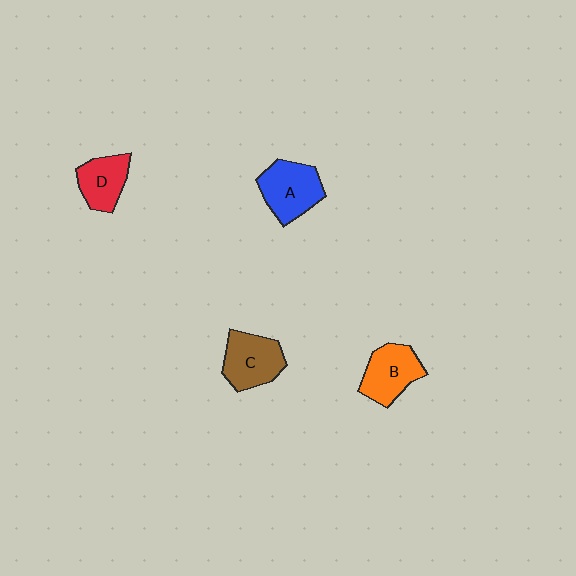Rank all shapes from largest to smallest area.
From largest to smallest: A (blue), C (brown), B (orange), D (red).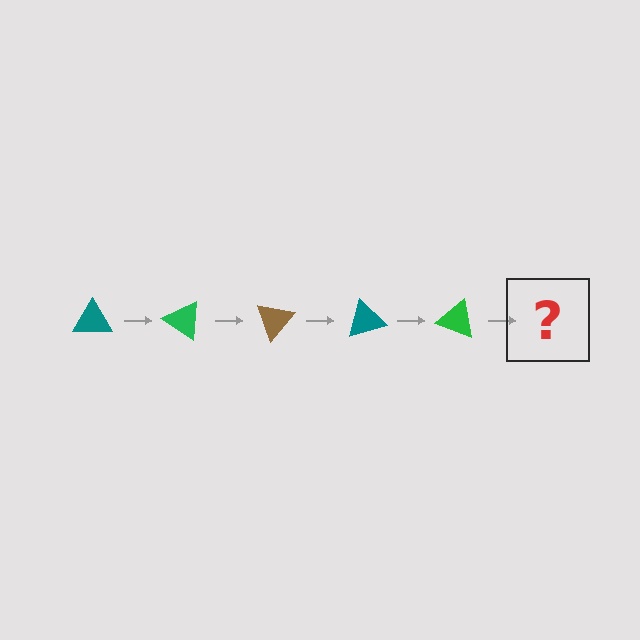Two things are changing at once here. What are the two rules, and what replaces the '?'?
The two rules are that it rotates 35 degrees each step and the color cycles through teal, green, and brown. The '?' should be a brown triangle, rotated 175 degrees from the start.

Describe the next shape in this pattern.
It should be a brown triangle, rotated 175 degrees from the start.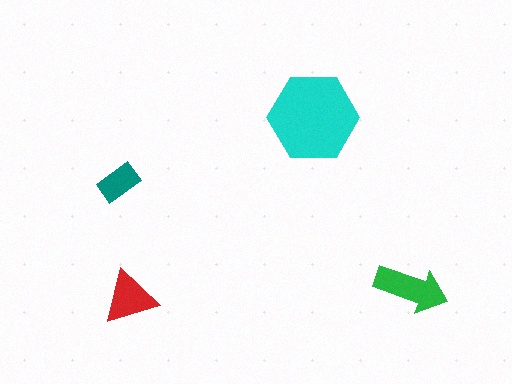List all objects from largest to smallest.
The cyan hexagon, the green arrow, the red triangle, the teal rectangle.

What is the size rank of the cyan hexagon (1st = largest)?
1st.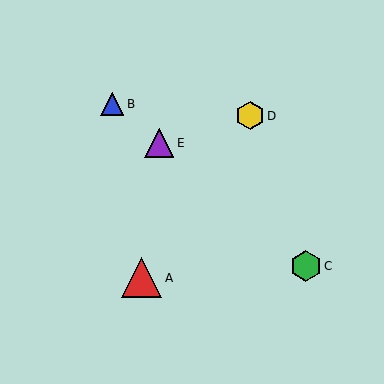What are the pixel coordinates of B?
Object B is at (112, 104).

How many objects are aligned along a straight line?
3 objects (B, C, E) are aligned along a straight line.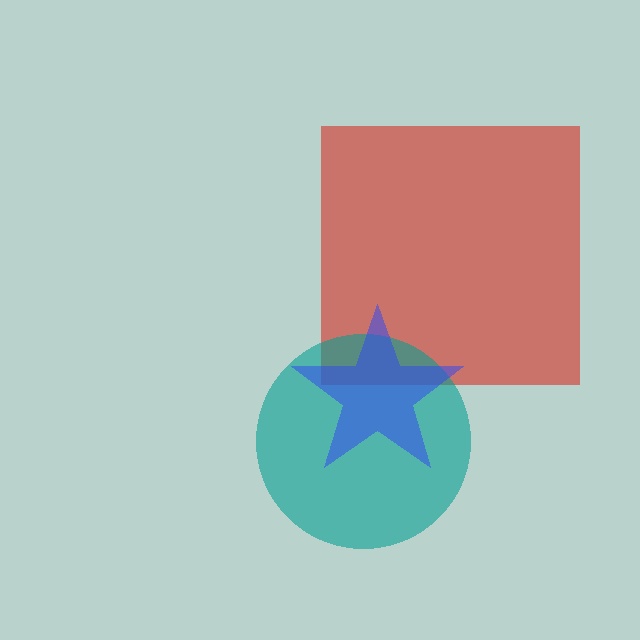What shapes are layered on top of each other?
The layered shapes are: a red square, a teal circle, a blue star.